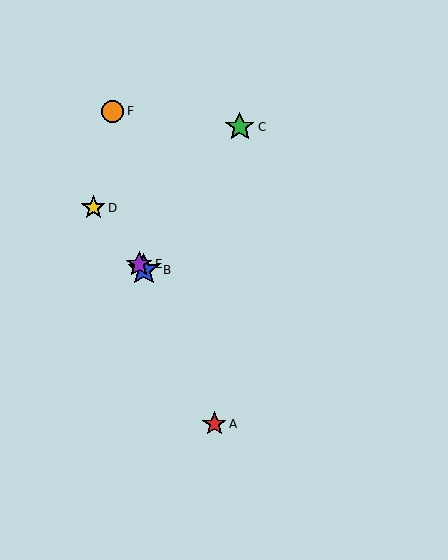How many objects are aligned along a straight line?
3 objects (B, D, E) are aligned along a straight line.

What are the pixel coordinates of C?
Object C is at (240, 127).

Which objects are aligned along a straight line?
Objects B, D, E are aligned along a straight line.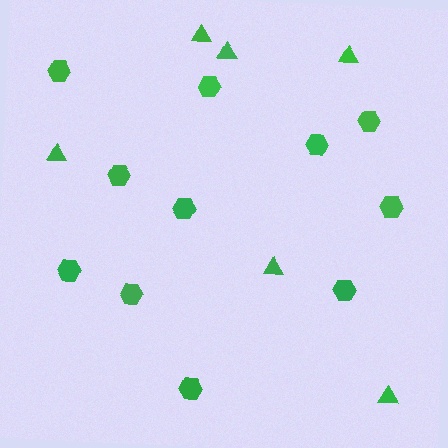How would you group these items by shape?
There are 2 groups: one group of hexagons (11) and one group of triangles (6).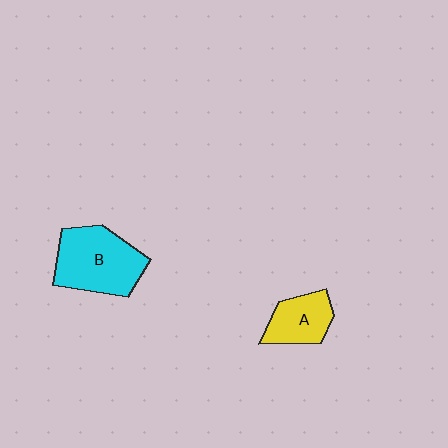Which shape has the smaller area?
Shape A (yellow).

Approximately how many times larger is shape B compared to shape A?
Approximately 1.8 times.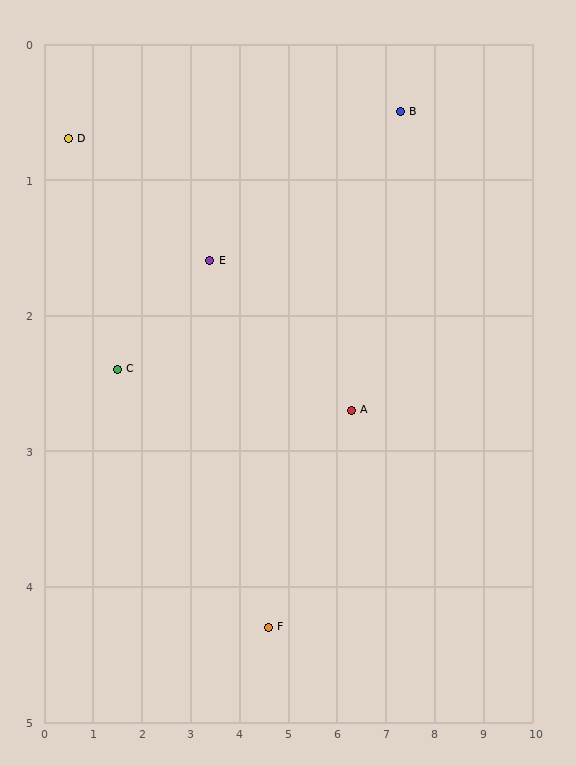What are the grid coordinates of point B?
Point B is at approximately (7.3, 0.5).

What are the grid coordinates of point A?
Point A is at approximately (6.3, 2.7).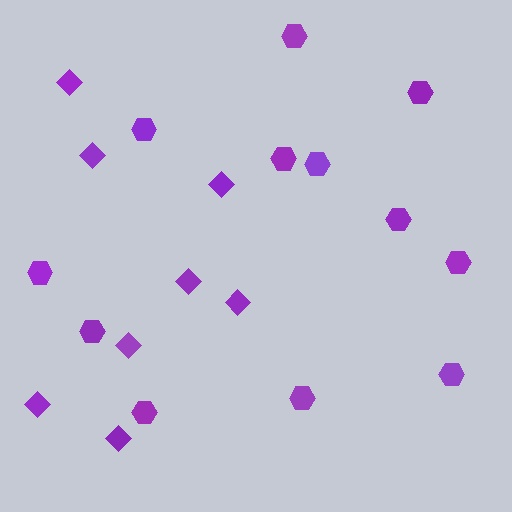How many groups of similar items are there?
There are 2 groups: one group of hexagons (12) and one group of diamonds (8).